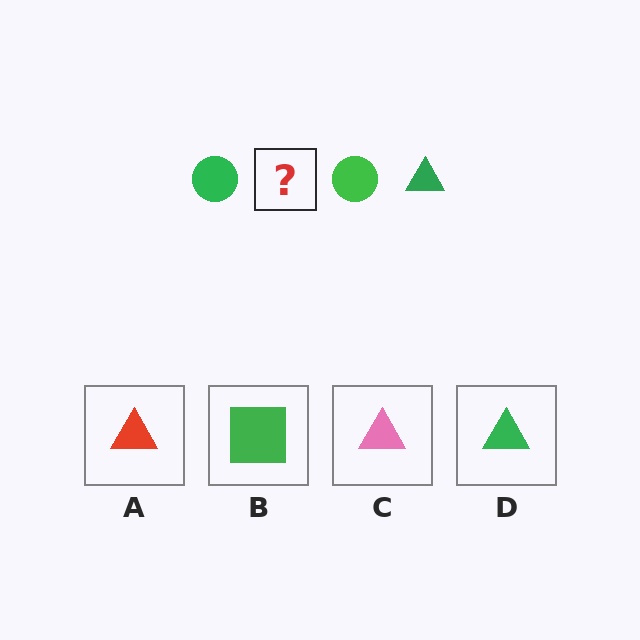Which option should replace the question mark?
Option D.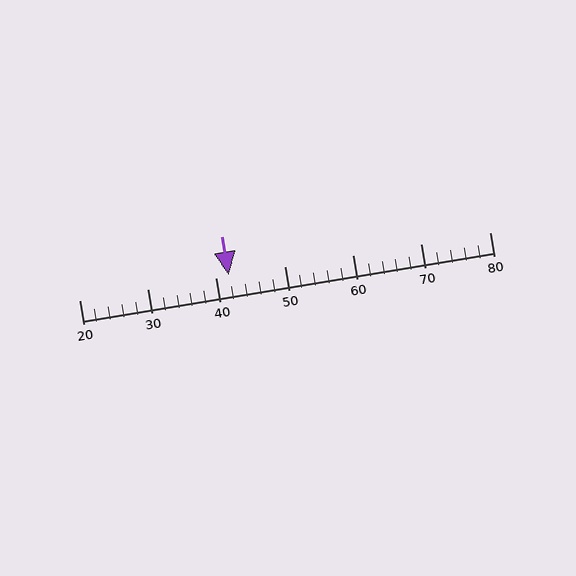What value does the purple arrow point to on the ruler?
The purple arrow points to approximately 42.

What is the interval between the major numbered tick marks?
The major tick marks are spaced 10 units apart.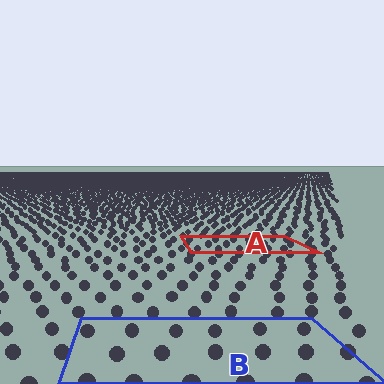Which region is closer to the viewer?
Region B is closer. The texture elements there are larger and more spread out.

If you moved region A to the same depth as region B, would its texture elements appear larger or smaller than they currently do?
They would appear larger. At a closer depth, the same texture elements are projected at a bigger on-screen size.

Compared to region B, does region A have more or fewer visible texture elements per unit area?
Region A has more texture elements per unit area — they are packed more densely because it is farther away.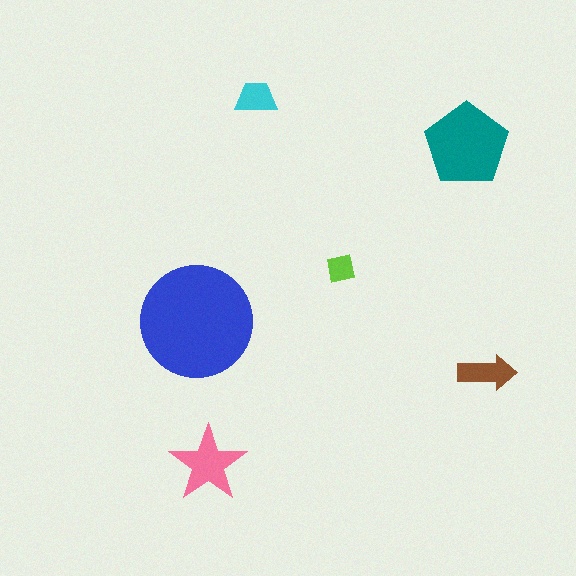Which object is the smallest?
The lime square.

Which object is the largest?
The blue circle.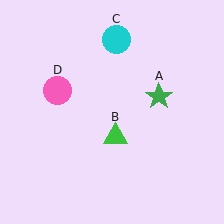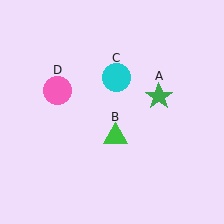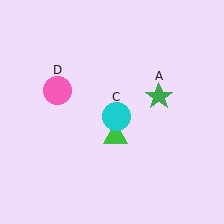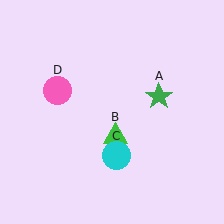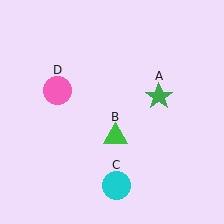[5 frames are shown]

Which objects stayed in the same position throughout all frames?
Green star (object A) and green triangle (object B) and pink circle (object D) remained stationary.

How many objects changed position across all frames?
1 object changed position: cyan circle (object C).